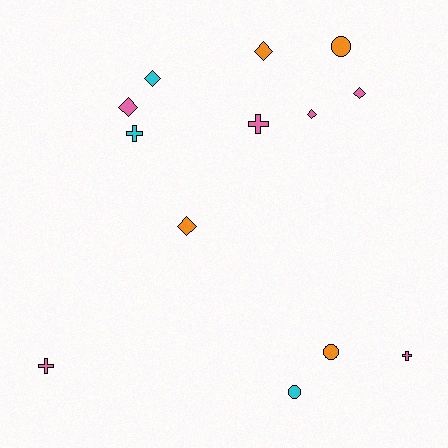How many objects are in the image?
There are 13 objects.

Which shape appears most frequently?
Diamond, with 6 objects.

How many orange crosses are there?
There are no orange crosses.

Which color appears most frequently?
Pink, with 6 objects.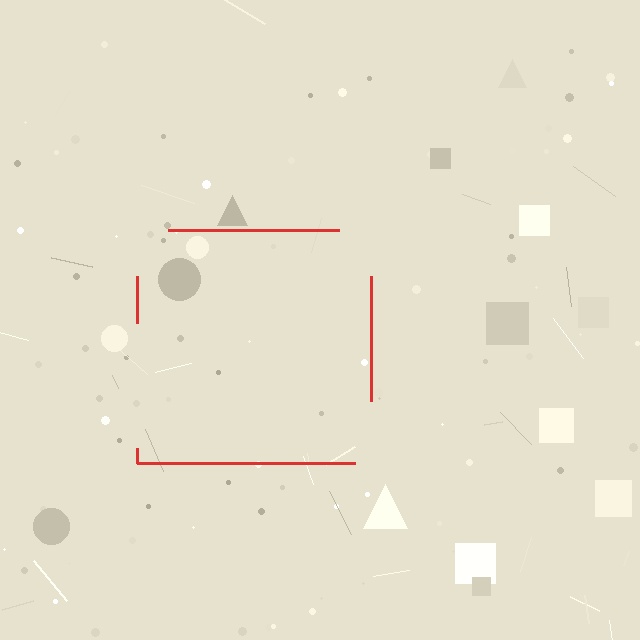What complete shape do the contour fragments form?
The contour fragments form a square.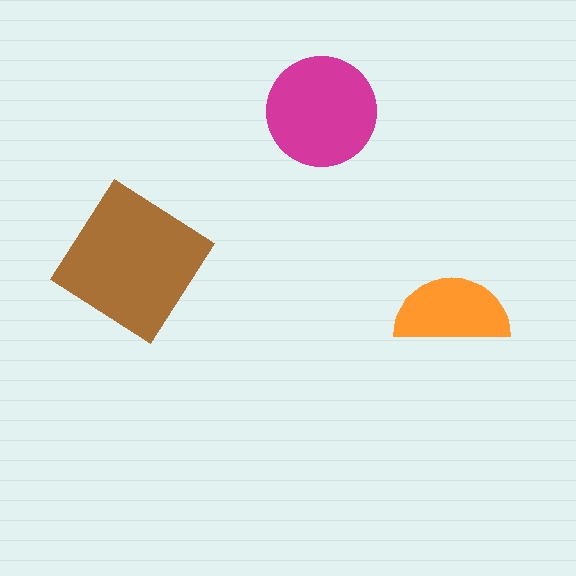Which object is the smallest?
The orange semicircle.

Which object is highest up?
The magenta circle is topmost.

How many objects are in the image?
There are 3 objects in the image.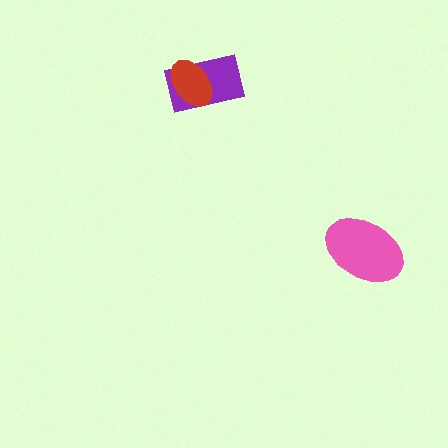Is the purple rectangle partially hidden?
Yes, it is partially covered by another shape.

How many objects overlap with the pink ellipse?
0 objects overlap with the pink ellipse.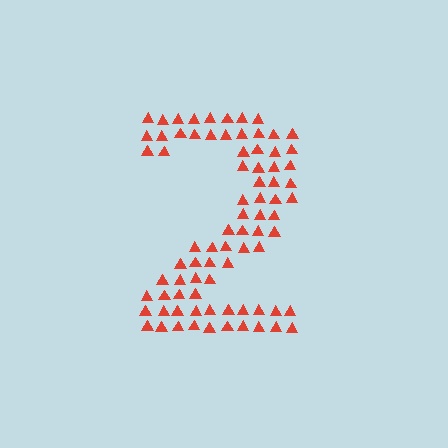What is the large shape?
The large shape is the digit 2.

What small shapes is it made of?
It is made of small triangles.